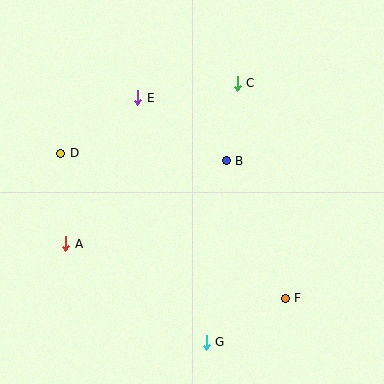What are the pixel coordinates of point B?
Point B is at (227, 161).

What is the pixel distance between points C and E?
The distance between C and E is 101 pixels.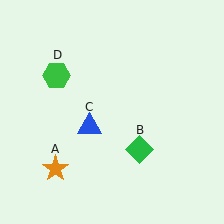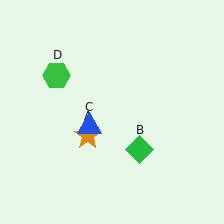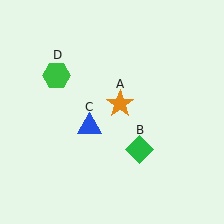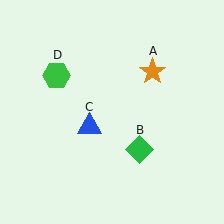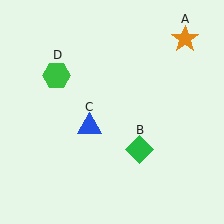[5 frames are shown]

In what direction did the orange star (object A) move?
The orange star (object A) moved up and to the right.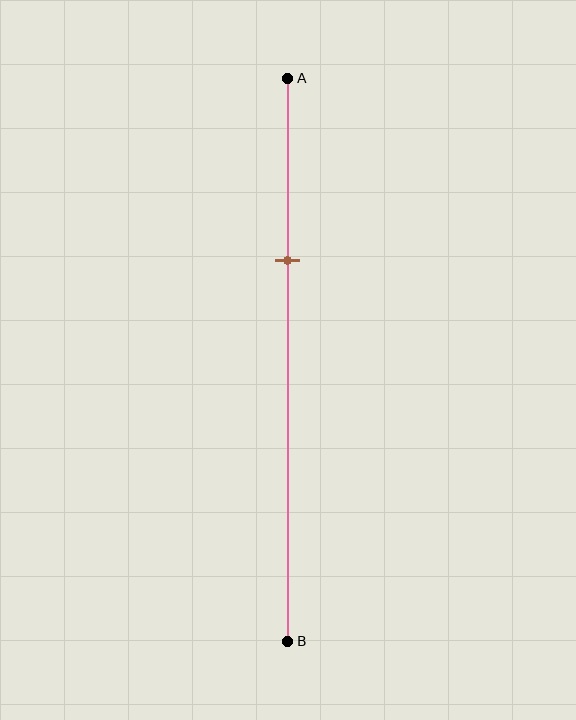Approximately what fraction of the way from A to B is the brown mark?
The brown mark is approximately 30% of the way from A to B.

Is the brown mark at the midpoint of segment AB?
No, the mark is at about 30% from A, not at the 50% midpoint.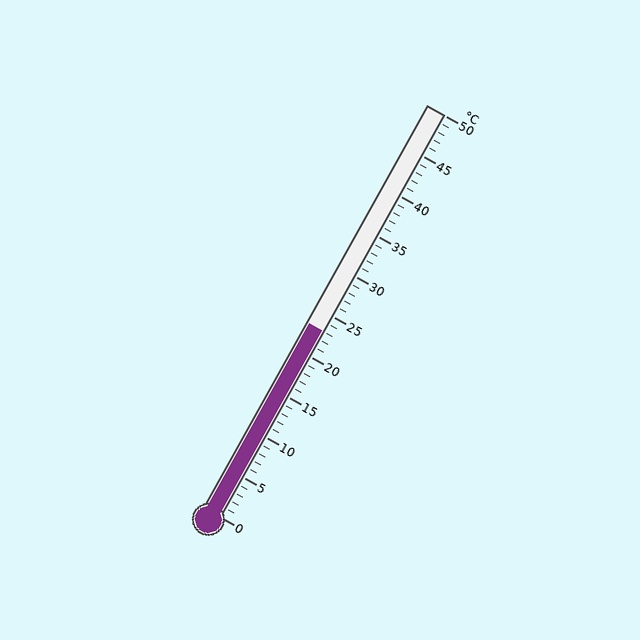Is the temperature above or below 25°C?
The temperature is below 25°C.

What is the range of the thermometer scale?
The thermometer scale ranges from 0°C to 50°C.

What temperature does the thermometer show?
The thermometer shows approximately 23°C.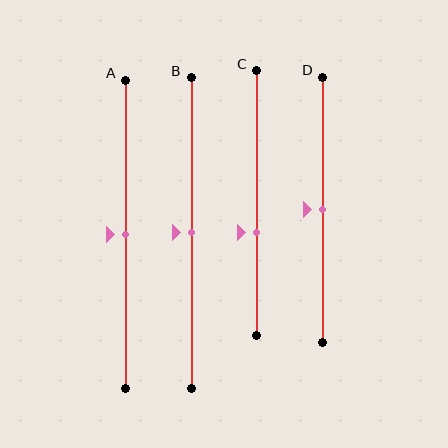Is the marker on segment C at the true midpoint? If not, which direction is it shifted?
No, the marker on segment C is shifted downward by about 11% of the segment length.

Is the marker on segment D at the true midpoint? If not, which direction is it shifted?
Yes, the marker on segment D is at the true midpoint.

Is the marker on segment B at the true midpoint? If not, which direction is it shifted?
Yes, the marker on segment B is at the true midpoint.